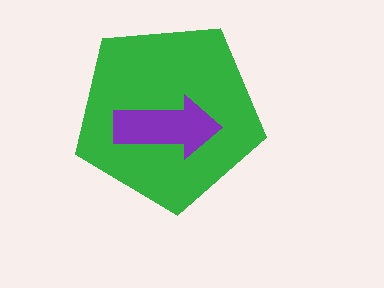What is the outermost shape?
The green pentagon.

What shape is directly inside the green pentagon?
The purple arrow.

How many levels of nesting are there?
2.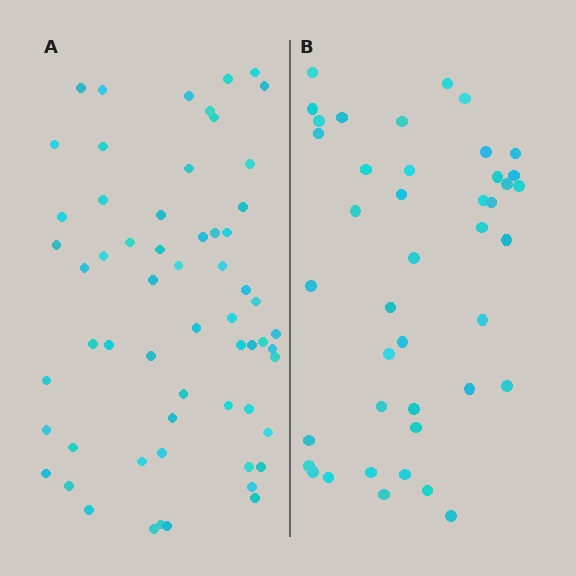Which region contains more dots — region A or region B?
Region A (the left region) has more dots.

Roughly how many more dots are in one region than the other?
Region A has approximately 20 more dots than region B.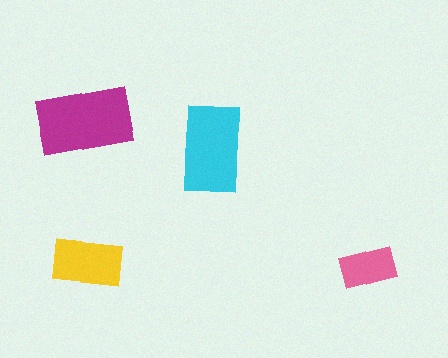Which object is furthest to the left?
The magenta rectangle is leftmost.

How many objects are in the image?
There are 4 objects in the image.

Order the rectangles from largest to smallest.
the magenta one, the cyan one, the yellow one, the pink one.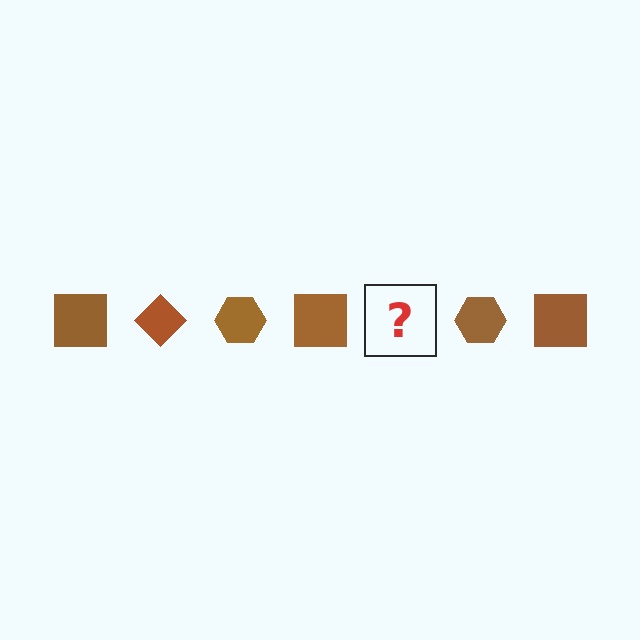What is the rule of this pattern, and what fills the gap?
The rule is that the pattern cycles through square, diamond, hexagon shapes in brown. The gap should be filled with a brown diamond.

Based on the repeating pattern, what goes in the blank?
The blank should be a brown diamond.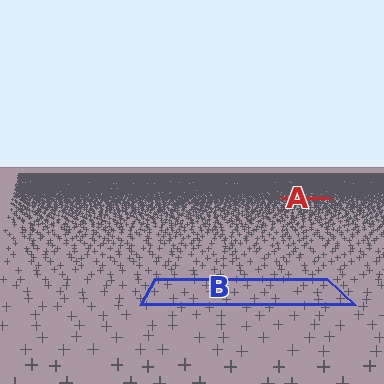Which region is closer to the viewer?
Region B is closer. The texture elements there are larger and more spread out.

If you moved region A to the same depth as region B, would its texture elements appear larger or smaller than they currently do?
They would appear larger. At a closer depth, the same texture elements are projected at a bigger on-screen size.